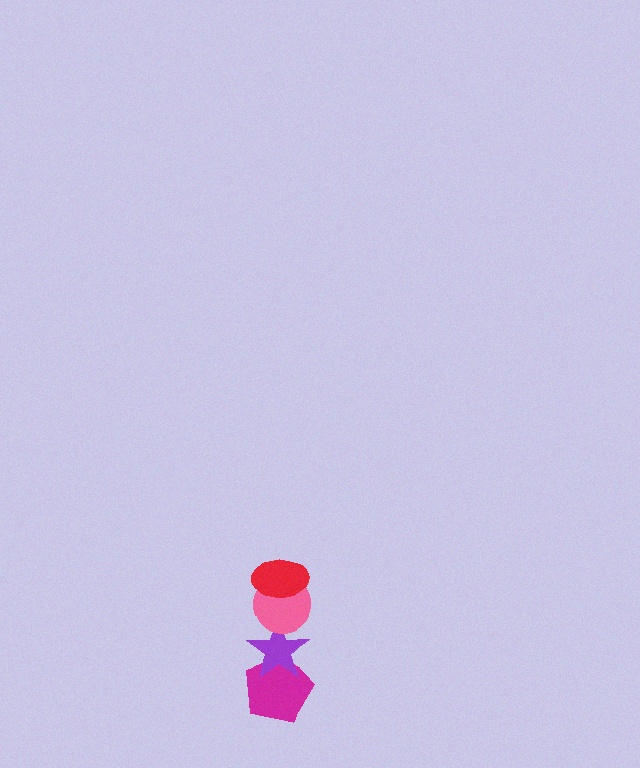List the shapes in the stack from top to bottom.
From top to bottom: the red ellipse, the pink circle, the purple star, the magenta pentagon.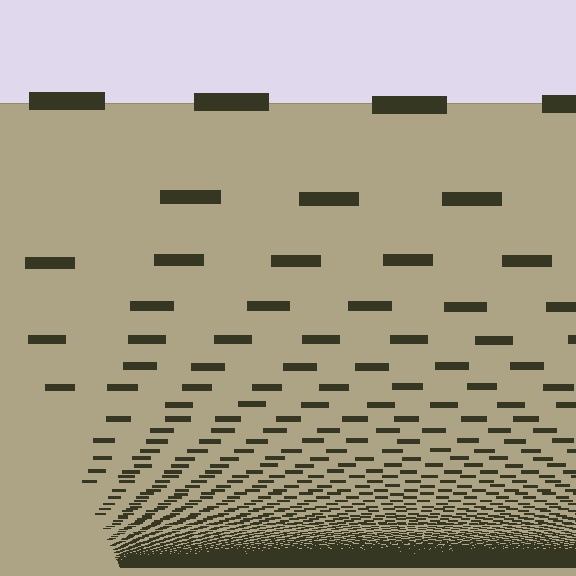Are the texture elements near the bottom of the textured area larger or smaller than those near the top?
Smaller. The gradient is inverted — elements near the bottom are smaller and denser.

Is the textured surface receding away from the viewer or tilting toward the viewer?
The surface appears to tilt toward the viewer. Texture elements get larger and sparser toward the top.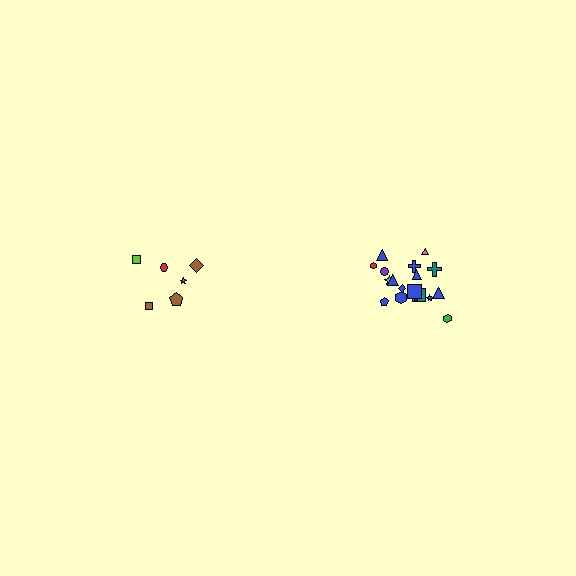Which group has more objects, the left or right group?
The right group.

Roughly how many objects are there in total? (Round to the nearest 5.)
Roughly 25 objects in total.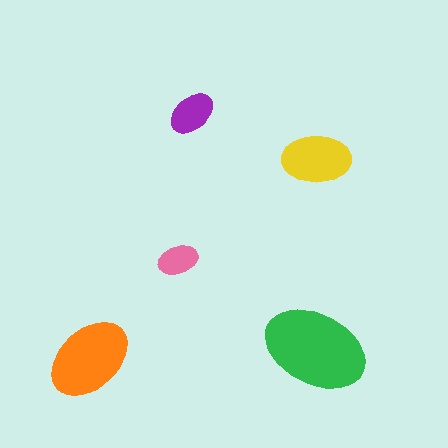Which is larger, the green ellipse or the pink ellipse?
The green one.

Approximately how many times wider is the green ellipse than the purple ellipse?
About 2 times wider.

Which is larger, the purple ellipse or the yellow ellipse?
The yellow one.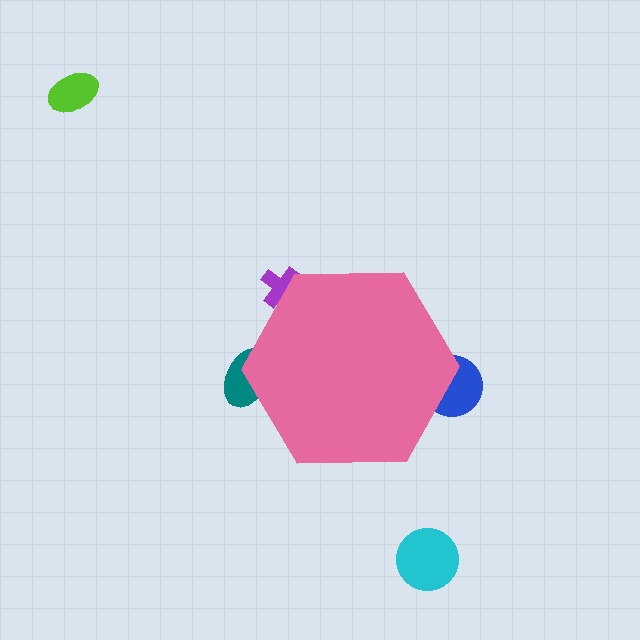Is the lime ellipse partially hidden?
No, the lime ellipse is fully visible.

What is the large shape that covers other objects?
A pink hexagon.